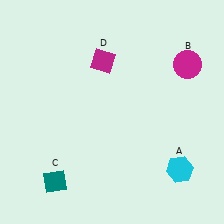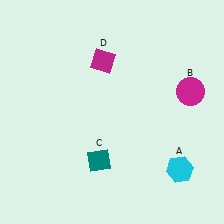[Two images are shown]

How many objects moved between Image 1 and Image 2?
2 objects moved between the two images.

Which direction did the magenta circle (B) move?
The magenta circle (B) moved down.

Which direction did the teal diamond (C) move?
The teal diamond (C) moved right.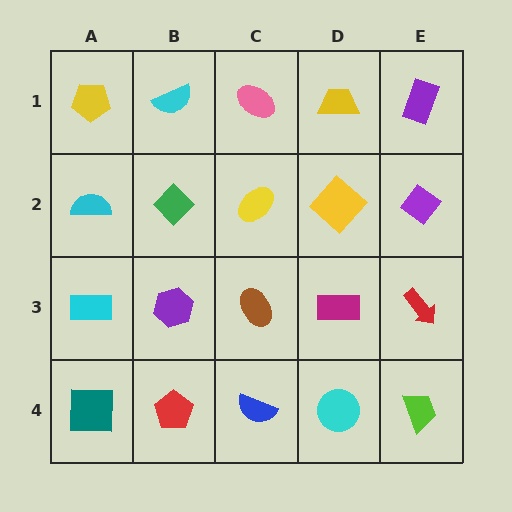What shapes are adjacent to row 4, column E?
A red arrow (row 3, column E), a cyan circle (row 4, column D).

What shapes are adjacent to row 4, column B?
A purple hexagon (row 3, column B), a teal square (row 4, column A), a blue semicircle (row 4, column C).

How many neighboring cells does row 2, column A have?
3.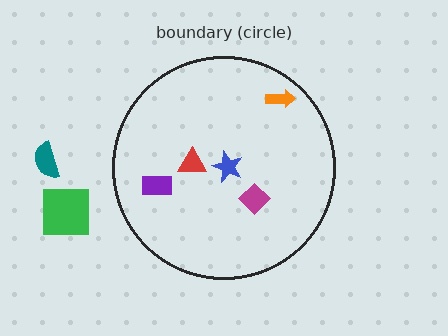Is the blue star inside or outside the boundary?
Inside.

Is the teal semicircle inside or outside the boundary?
Outside.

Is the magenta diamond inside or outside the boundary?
Inside.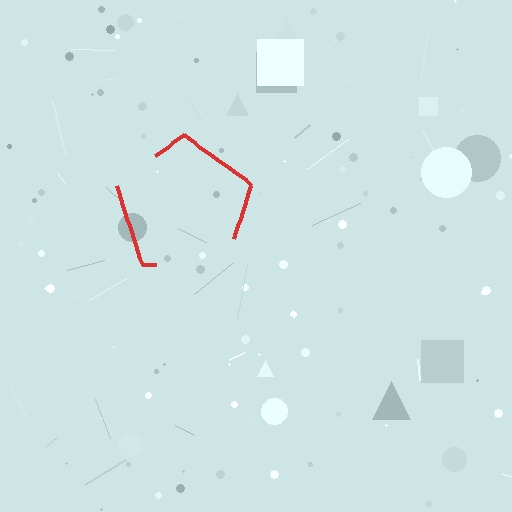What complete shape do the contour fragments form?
The contour fragments form a pentagon.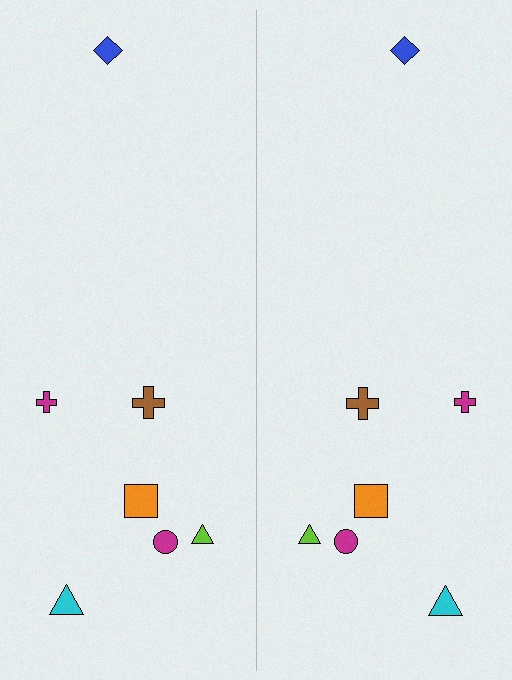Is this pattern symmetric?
Yes, this pattern has bilateral (reflection) symmetry.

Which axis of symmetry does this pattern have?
The pattern has a vertical axis of symmetry running through the center of the image.